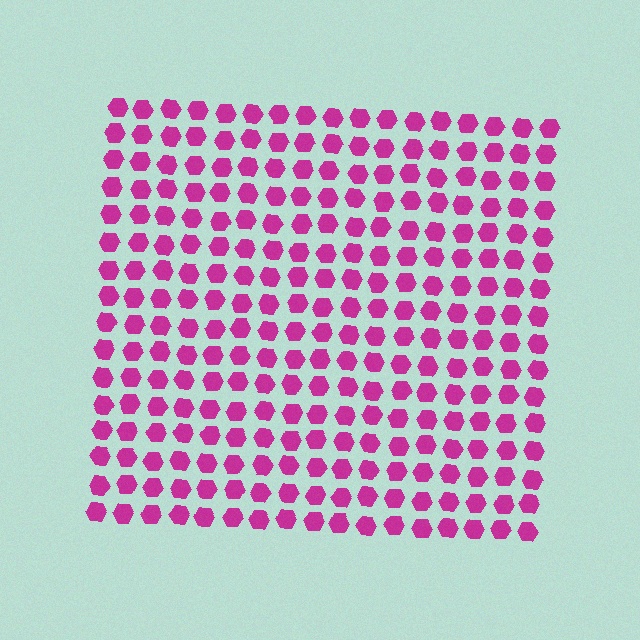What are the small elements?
The small elements are hexagons.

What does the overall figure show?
The overall figure shows a square.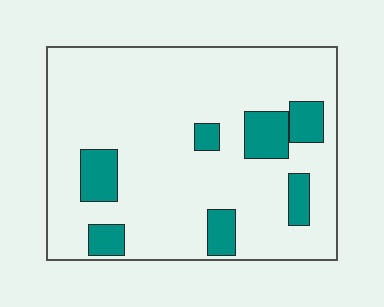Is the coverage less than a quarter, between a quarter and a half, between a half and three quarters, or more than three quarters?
Less than a quarter.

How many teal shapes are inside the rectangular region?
7.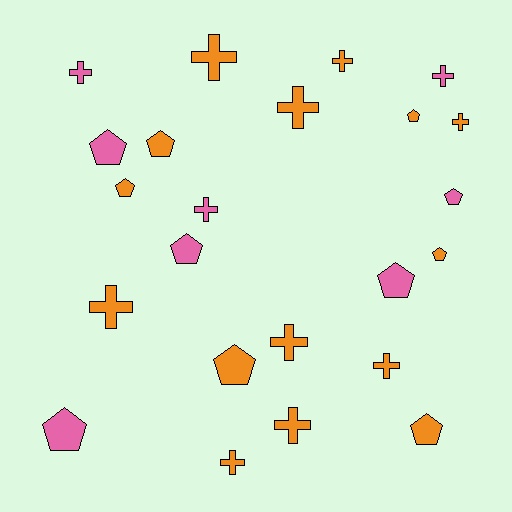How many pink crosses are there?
There are 3 pink crosses.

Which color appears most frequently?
Orange, with 15 objects.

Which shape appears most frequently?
Cross, with 12 objects.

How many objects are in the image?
There are 23 objects.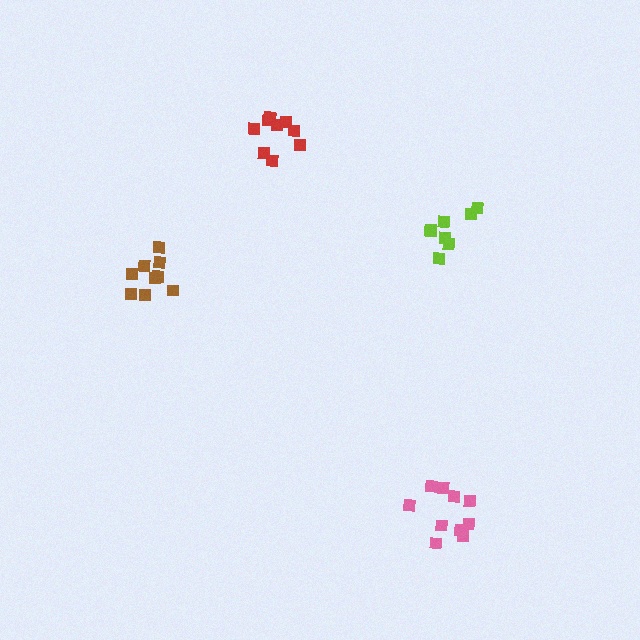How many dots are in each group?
Group 1: 10 dots, Group 2: 9 dots, Group 3: 10 dots, Group 4: 8 dots (37 total).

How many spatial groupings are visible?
There are 4 spatial groupings.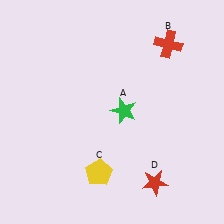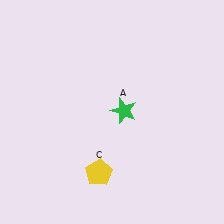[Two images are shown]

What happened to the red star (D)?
The red star (D) was removed in Image 2. It was in the bottom-right area of Image 1.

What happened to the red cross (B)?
The red cross (B) was removed in Image 2. It was in the top-right area of Image 1.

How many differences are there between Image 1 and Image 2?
There are 2 differences between the two images.